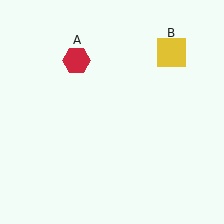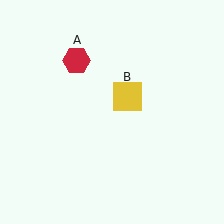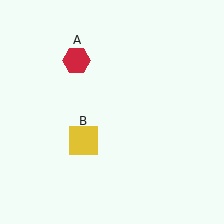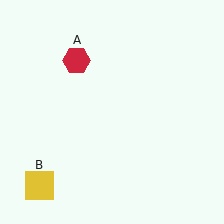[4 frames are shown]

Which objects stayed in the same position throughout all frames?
Red hexagon (object A) remained stationary.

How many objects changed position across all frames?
1 object changed position: yellow square (object B).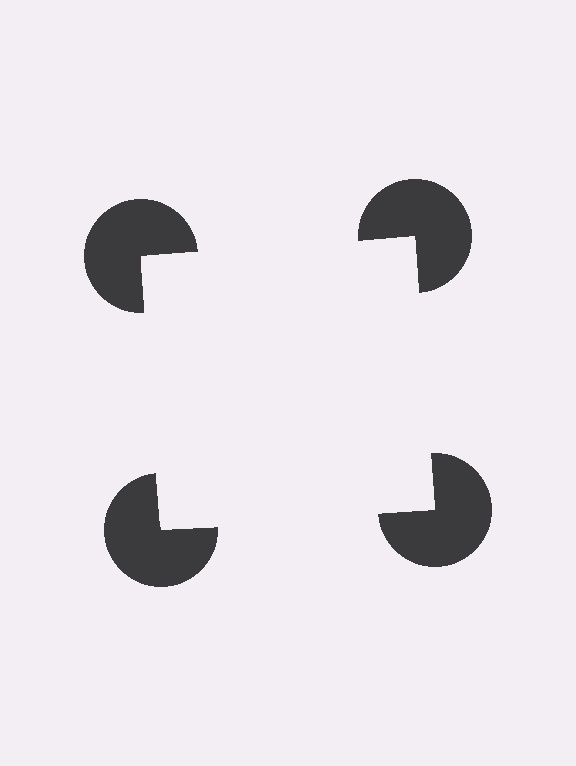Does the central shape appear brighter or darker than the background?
It typically appears slightly brighter than the background, even though no actual brightness change is drawn.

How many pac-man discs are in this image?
There are 4 — one at each vertex of the illusory square.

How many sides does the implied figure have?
4 sides.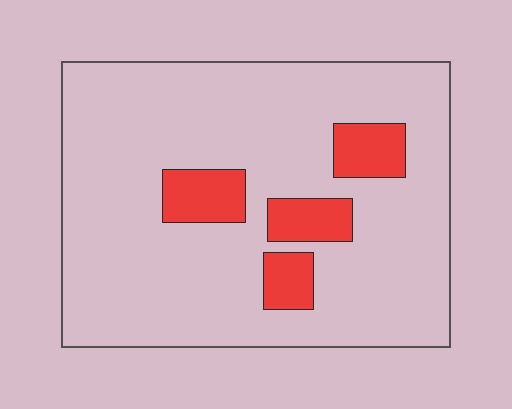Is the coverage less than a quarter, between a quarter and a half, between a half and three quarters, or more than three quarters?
Less than a quarter.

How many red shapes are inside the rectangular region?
4.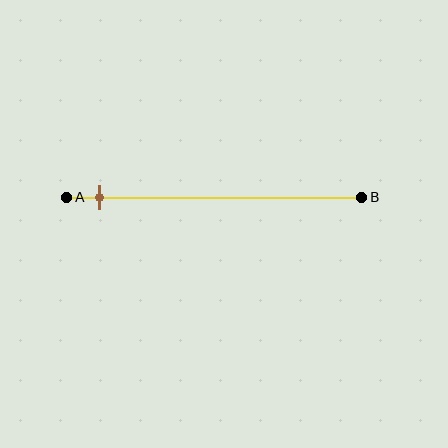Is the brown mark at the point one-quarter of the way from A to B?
No, the mark is at about 10% from A, not at the 25% one-quarter point.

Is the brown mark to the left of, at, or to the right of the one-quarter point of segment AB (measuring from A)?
The brown mark is to the left of the one-quarter point of segment AB.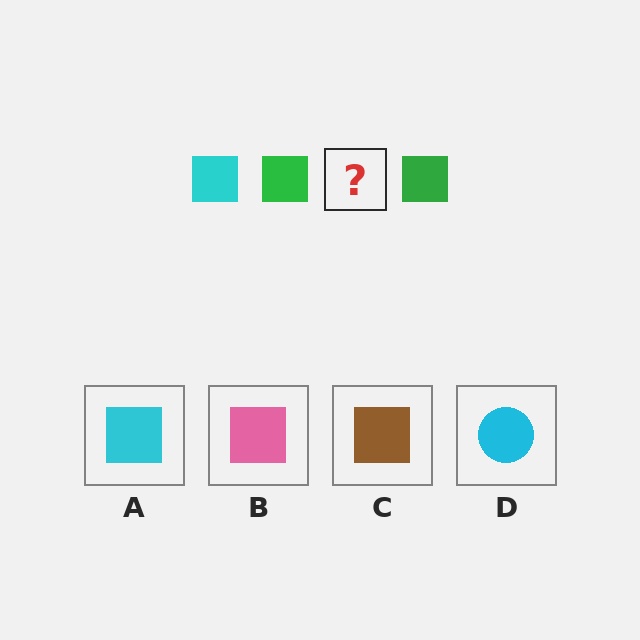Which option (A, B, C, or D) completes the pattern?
A.